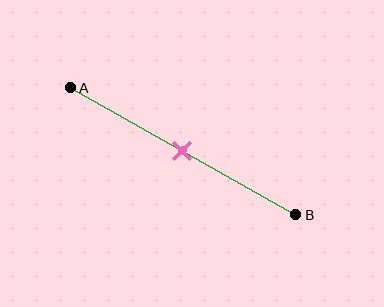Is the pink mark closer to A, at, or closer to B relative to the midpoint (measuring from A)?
The pink mark is approximately at the midpoint of segment AB.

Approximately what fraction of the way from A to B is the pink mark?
The pink mark is approximately 50% of the way from A to B.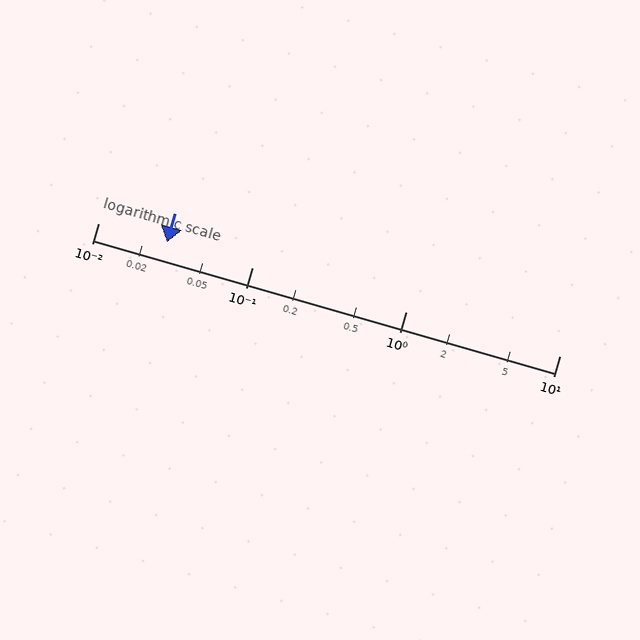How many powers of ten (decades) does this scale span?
The scale spans 3 decades, from 0.01 to 10.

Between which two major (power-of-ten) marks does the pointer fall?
The pointer is between 0.01 and 0.1.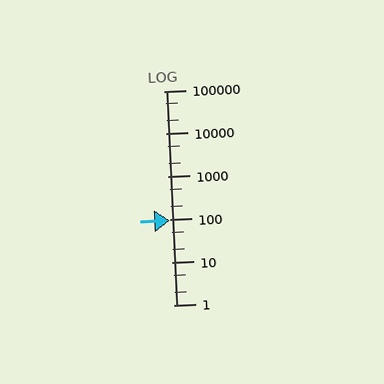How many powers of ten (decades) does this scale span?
The scale spans 5 decades, from 1 to 100000.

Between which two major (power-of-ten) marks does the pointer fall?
The pointer is between 10 and 100.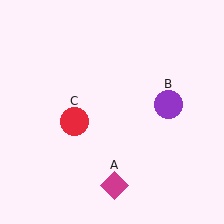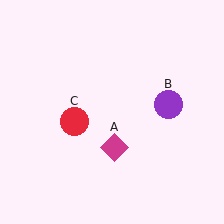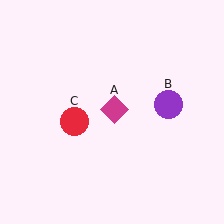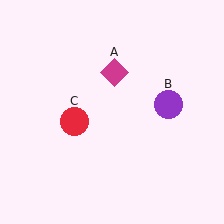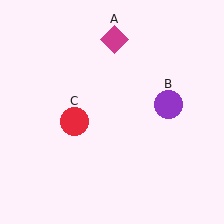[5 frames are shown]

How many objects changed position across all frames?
1 object changed position: magenta diamond (object A).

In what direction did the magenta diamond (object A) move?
The magenta diamond (object A) moved up.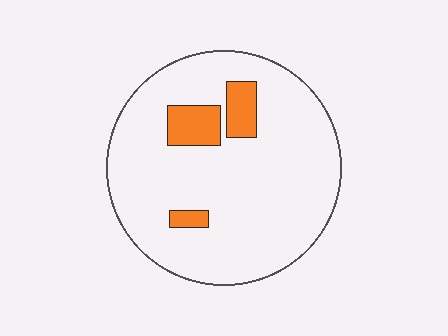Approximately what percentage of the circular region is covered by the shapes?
Approximately 10%.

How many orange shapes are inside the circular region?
3.